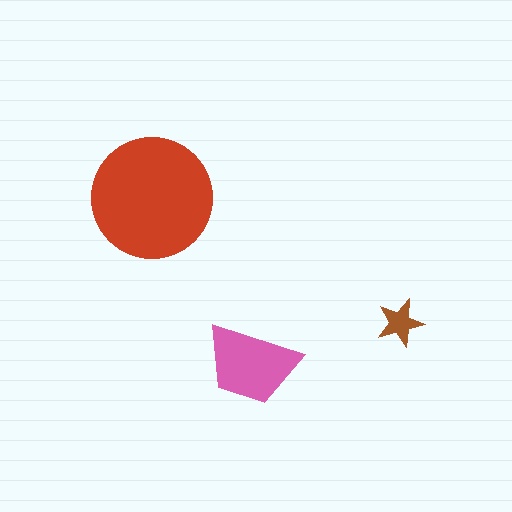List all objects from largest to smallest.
The red circle, the pink trapezoid, the brown star.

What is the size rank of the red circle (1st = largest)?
1st.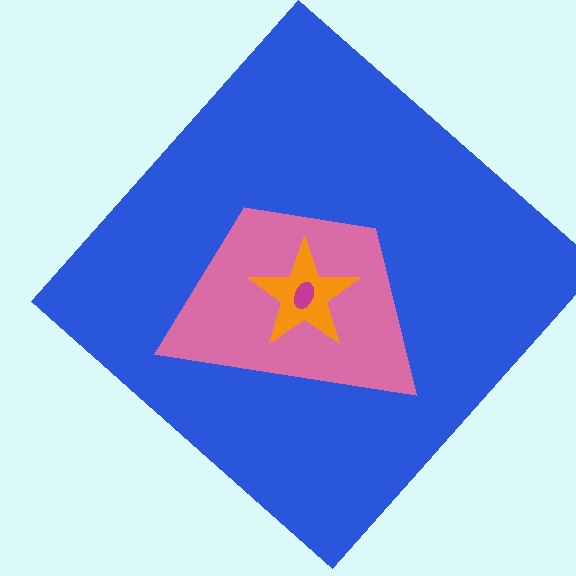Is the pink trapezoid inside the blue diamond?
Yes.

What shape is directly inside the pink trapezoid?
The orange star.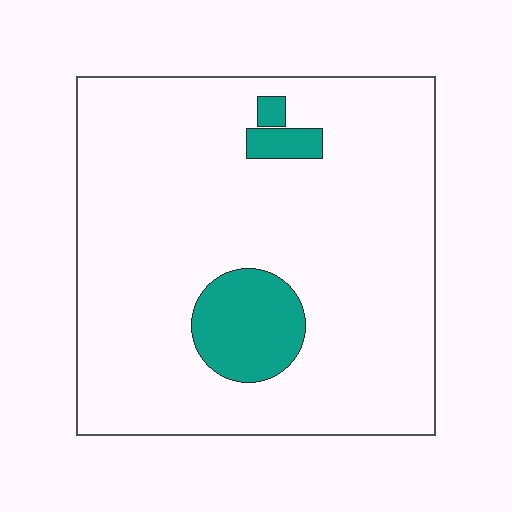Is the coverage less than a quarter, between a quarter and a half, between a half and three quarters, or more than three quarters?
Less than a quarter.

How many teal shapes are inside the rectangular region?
3.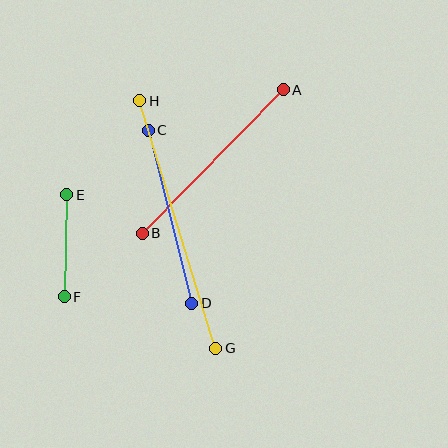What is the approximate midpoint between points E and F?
The midpoint is at approximately (66, 246) pixels.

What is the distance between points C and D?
The distance is approximately 178 pixels.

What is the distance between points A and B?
The distance is approximately 201 pixels.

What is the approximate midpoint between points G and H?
The midpoint is at approximately (178, 225) pixels.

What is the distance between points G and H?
The distance is approximately 259 pixels.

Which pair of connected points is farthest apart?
Points G and H are farthest apart.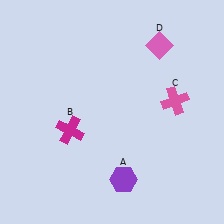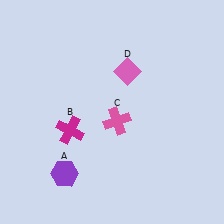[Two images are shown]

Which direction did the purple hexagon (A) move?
The purple hexagon (A) moved left.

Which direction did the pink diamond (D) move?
The pink diamond (D) moved left.